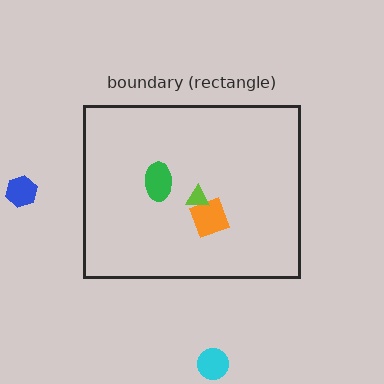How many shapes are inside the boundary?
3 inside, 2 outside.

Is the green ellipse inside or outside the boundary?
Inside.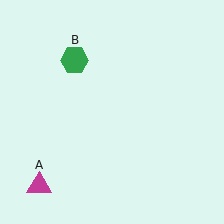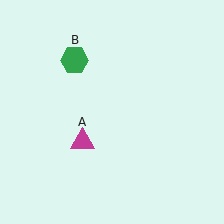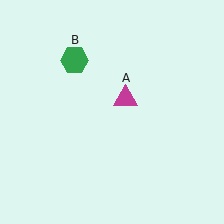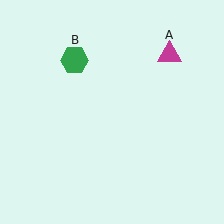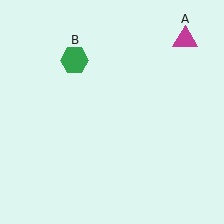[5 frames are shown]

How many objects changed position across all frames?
1 object changed position: magenta triangle (object A).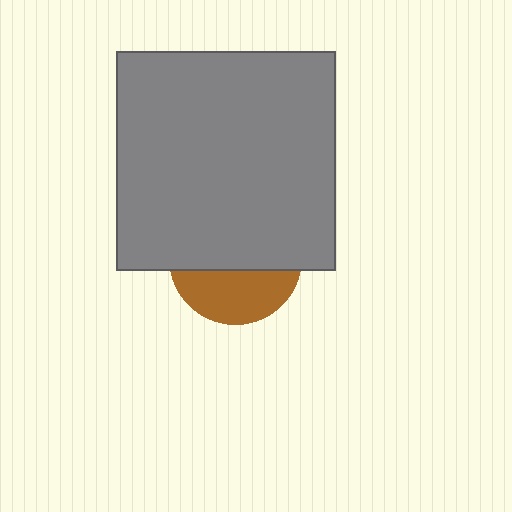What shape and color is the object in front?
The object in front is a gray square.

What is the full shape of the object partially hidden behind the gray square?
The partially hidden object is a brown circle.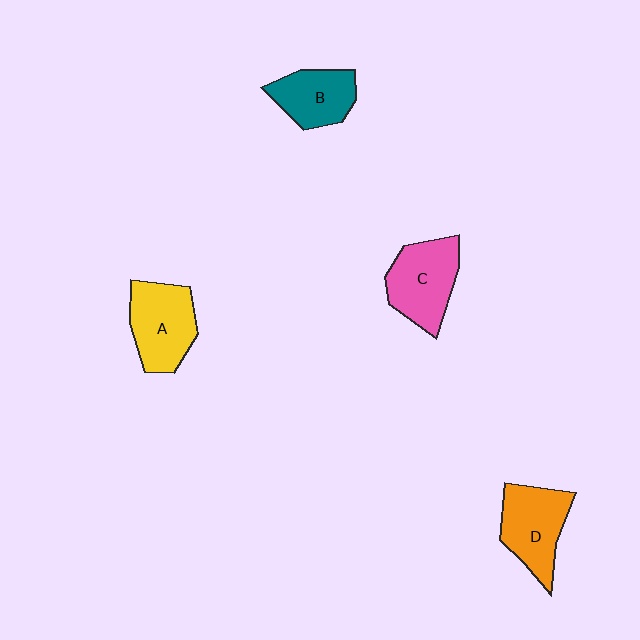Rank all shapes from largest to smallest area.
From largest to smallest: C (pink), A (yellow), D (orange), B (teal).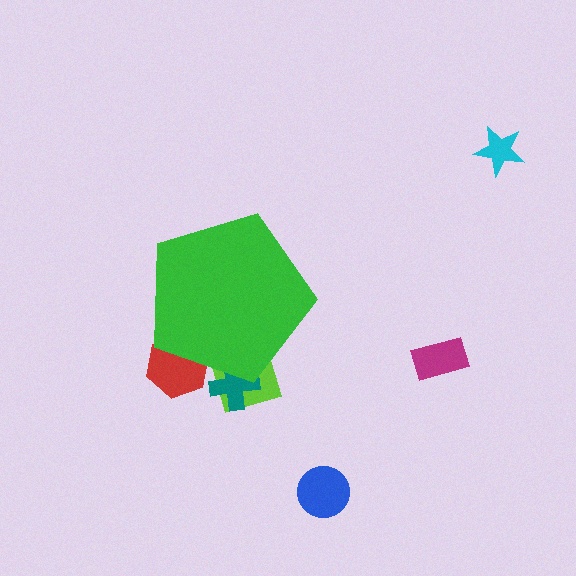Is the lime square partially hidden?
Yes, the lime square is partially hidden behind the green pentagon.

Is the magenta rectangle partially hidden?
No, the magenta rectangle is fully visible.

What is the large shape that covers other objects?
A green pentagon.